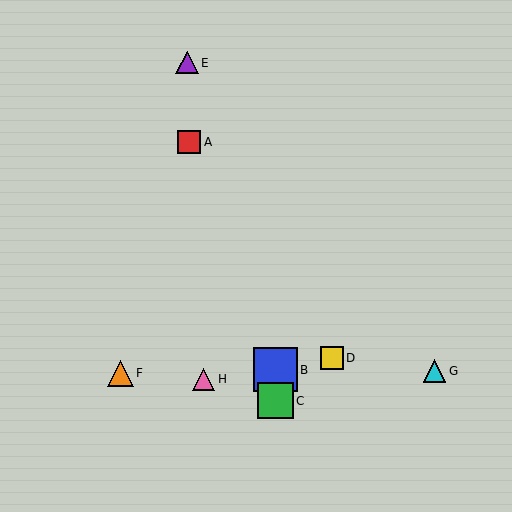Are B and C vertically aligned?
Yes, both are at x≈275.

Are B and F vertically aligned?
No, B is at x≈275 and F is at x≈120.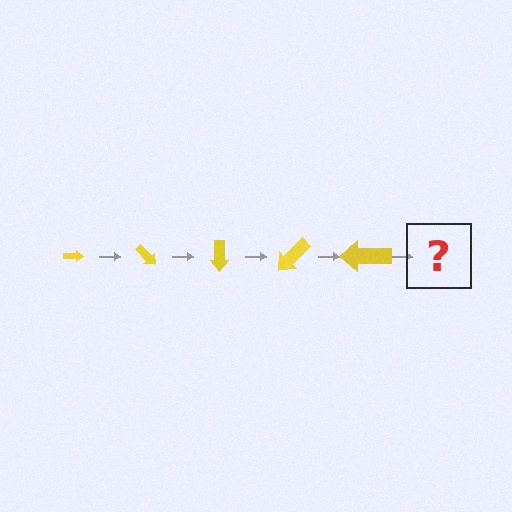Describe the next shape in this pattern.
It should be an arrow, larger than the previous one and rotated 225 degrees from the start.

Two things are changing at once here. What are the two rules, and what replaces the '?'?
The two rules are that the arrow grows larger each step and it rotates 45 degrees each step. The '?' should be an arrow, larger than the previous one and rotated 225 degrees from the start.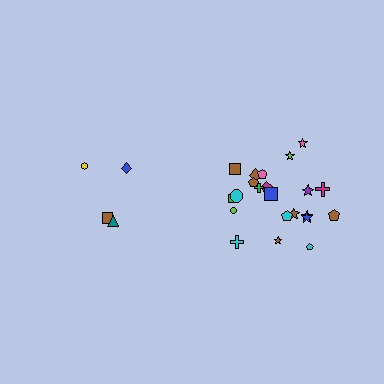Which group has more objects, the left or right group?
The right group.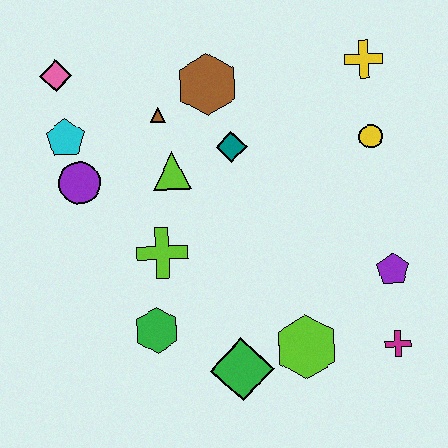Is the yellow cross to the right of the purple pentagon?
No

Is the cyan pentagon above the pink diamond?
No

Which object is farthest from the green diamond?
The pink diamond is farthest from the green diamond.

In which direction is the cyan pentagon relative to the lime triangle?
The cyan pentagon is to the left of the lime triangle.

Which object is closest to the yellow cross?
The yellow circle is closest to the yellow cross.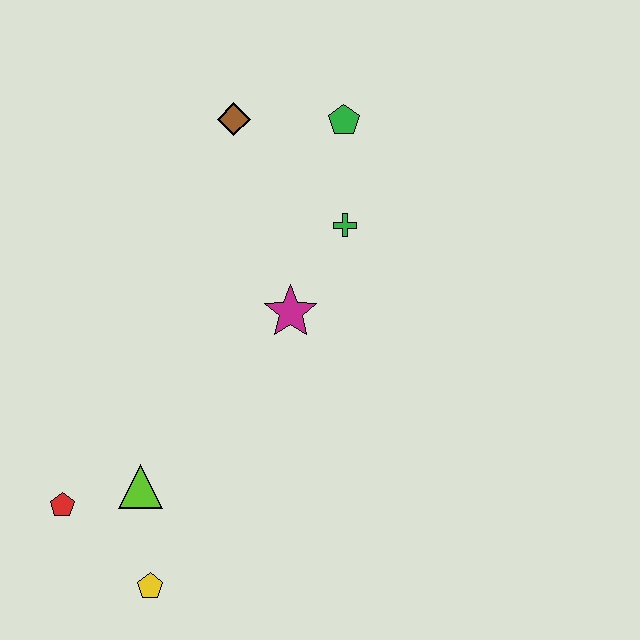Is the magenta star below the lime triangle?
No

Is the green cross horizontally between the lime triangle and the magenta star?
No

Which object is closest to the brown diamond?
The green pentagon is closest to the brown diamond.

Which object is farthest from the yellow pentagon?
The green pentagon is farthest from the yellow pentagon.